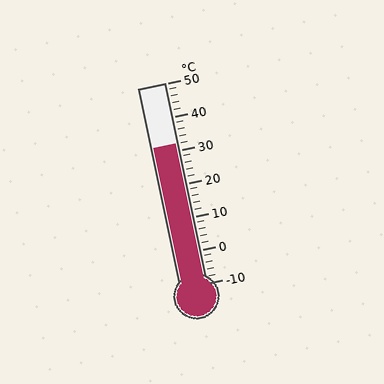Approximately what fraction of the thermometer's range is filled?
The thermometer is filled to approximately 70% of its range.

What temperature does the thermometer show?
The thermometer shows approximately 32°C.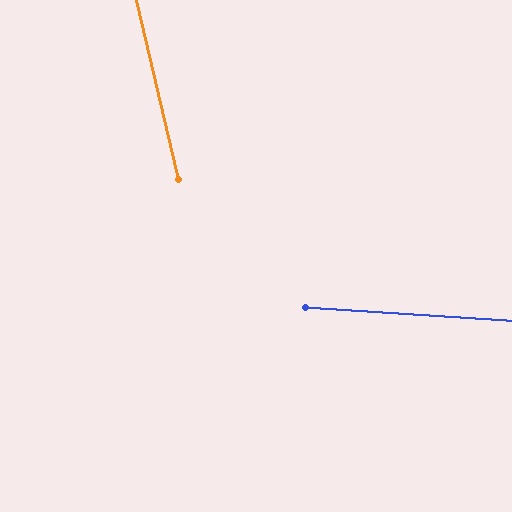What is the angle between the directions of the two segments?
Approximately 73 degrees.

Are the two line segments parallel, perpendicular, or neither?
Neither parallel nor perpendicular — they differ by about 73°.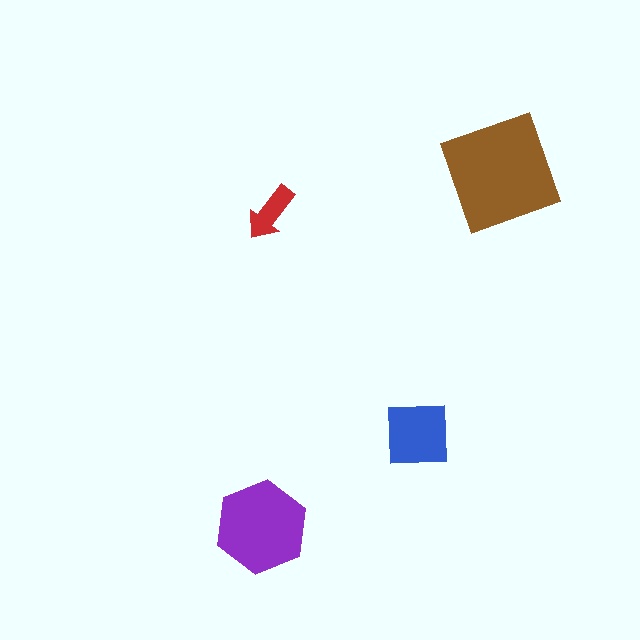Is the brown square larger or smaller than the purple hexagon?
Larger.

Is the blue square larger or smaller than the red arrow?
Larger.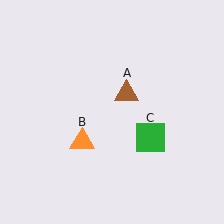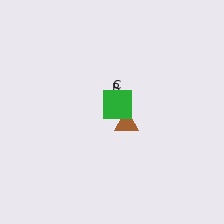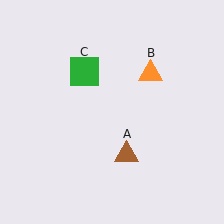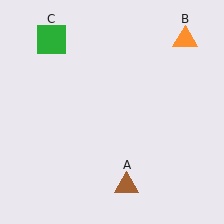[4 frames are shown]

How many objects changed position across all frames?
3 objects changed position: brown triangle (object A), orange triangle (object B), green square (object C).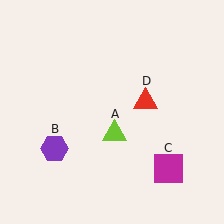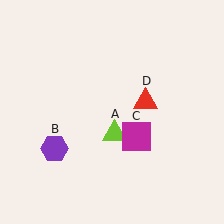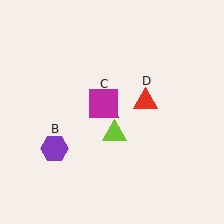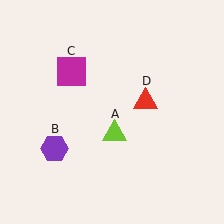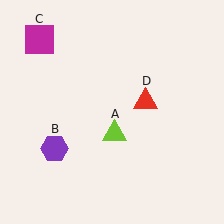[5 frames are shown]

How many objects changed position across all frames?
1 object changed position: magenta square (object C).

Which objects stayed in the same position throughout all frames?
Lime triangle (object A) and purple hexagon (object B) and red triangle (object D) remained stationary.